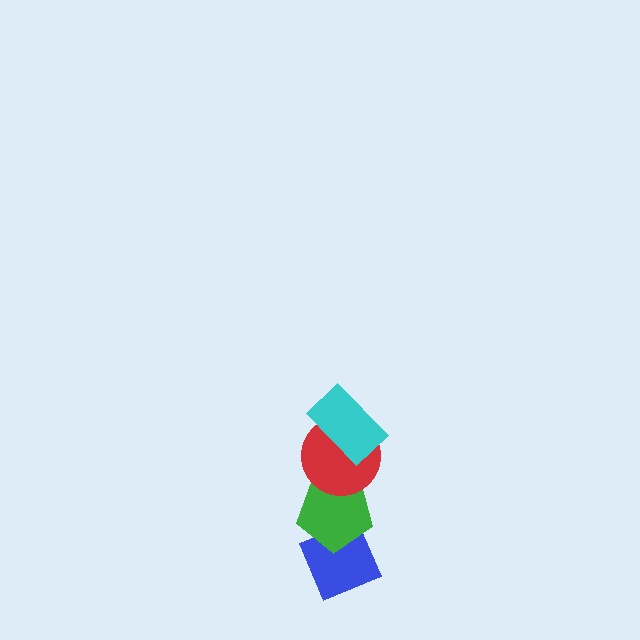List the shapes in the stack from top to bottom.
From top to bottom: the cyan rectangle, the red circle, the green pentagon, the blue diamond.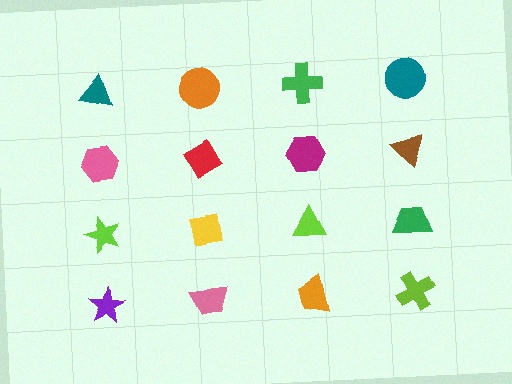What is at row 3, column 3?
A lime triangle.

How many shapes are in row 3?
4 shapes.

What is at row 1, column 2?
An orange circle.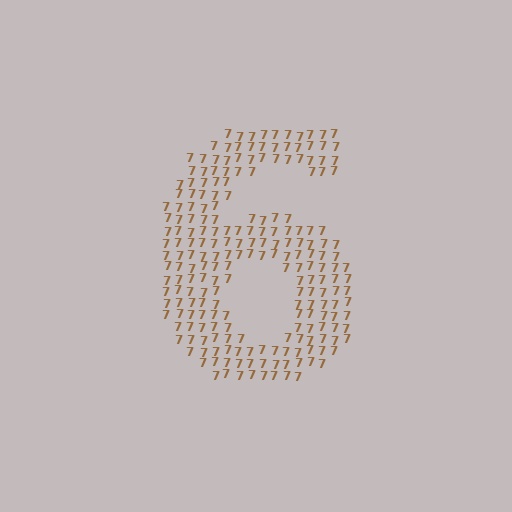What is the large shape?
The large shape is the digit 6.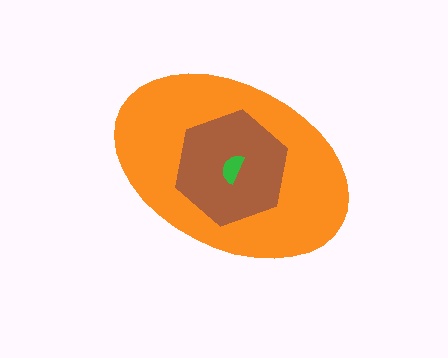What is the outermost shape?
The orange ellipse.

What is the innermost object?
The green semicircle.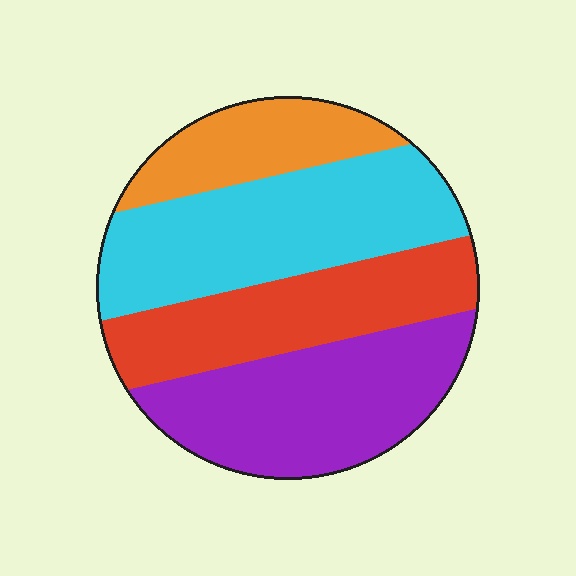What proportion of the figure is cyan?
Cyan takes up about one third (1/3) of the figure.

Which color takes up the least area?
Orange, at roughly 15%.